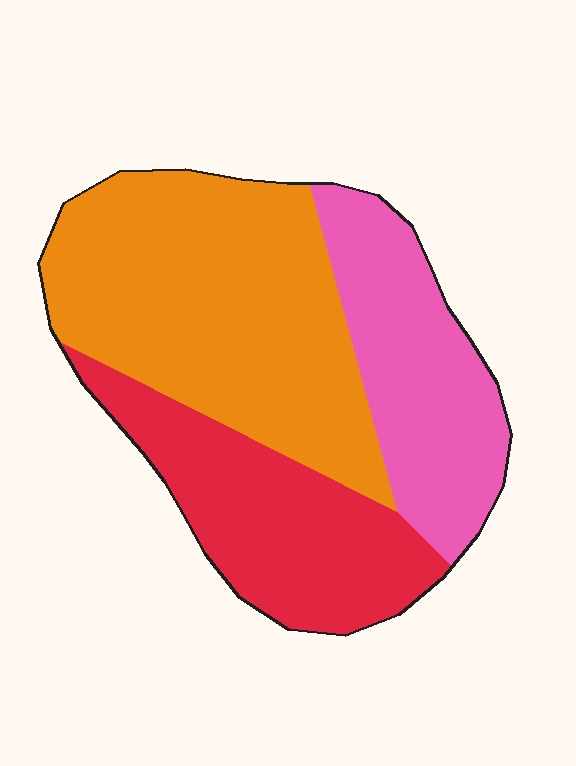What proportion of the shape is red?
Red covers roughly 30% of the shape.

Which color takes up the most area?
Orange, at roughly 45%.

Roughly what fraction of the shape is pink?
Pink covers around 25% of the shape.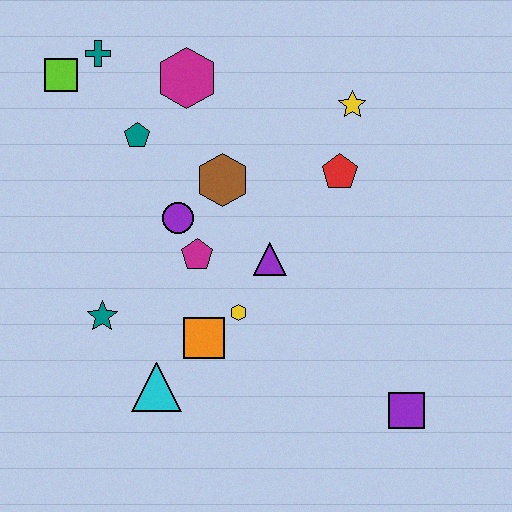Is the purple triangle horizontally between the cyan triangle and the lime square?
No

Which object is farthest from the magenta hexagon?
The purple square is farthest from the magenta hexagon.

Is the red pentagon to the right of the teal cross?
Yes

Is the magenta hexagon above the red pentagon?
Yes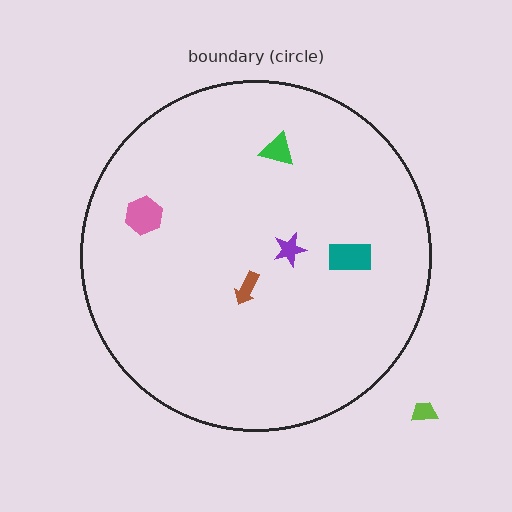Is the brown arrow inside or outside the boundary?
Inside.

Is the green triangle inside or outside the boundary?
Inside.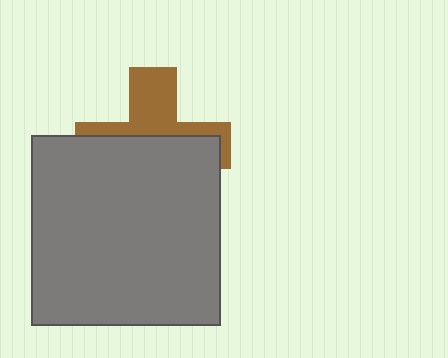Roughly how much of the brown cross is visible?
A small part of it is visible (roughly 40%).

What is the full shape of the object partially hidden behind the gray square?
The partially hidden object is a brown cross.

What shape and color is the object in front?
The object in front is a gray square.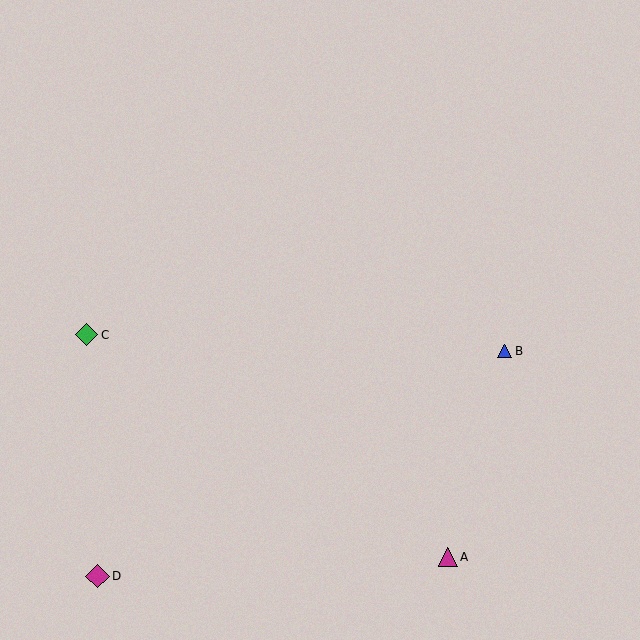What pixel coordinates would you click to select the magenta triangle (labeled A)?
Click at (448, 557) to select the magenta triangle A.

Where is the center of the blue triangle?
The center of the blue triangle is at (505, 351).